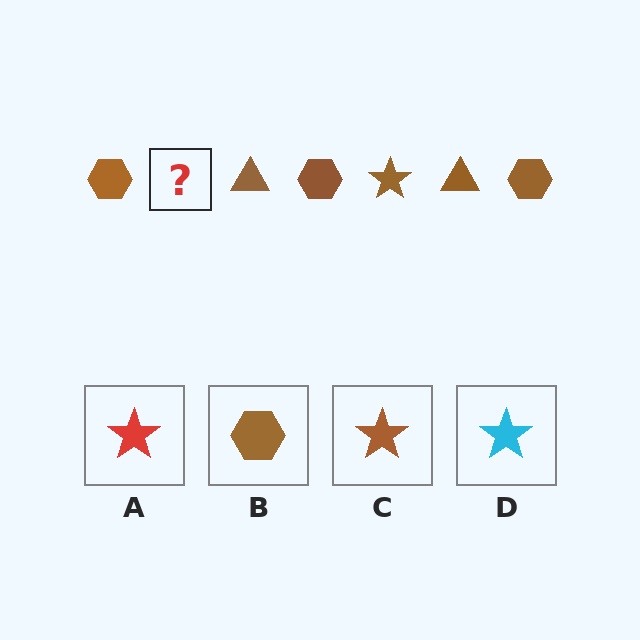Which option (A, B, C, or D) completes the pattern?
C.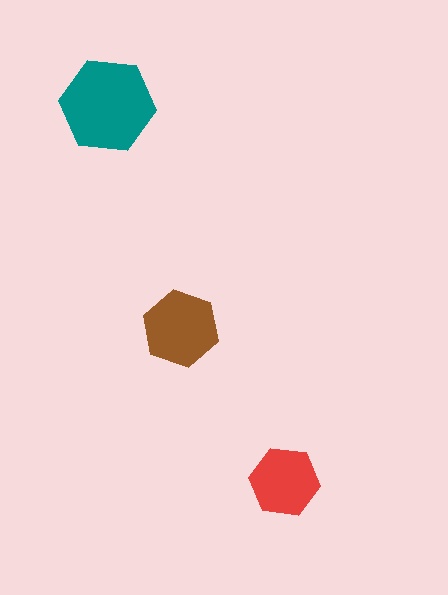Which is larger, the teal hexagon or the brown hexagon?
The teal one.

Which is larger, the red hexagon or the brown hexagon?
The brown one.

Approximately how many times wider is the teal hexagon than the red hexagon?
About 1.5 times wider.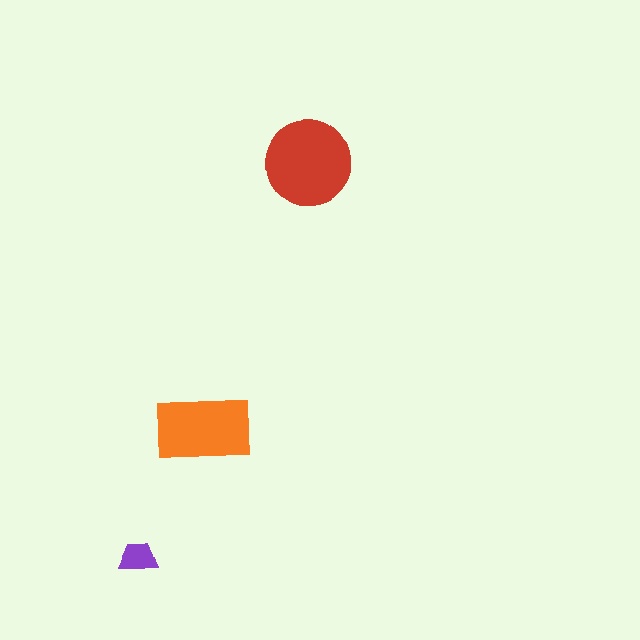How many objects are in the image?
There are 3 objects in the image.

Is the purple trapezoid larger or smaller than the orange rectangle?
Smaller.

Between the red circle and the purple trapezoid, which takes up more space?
The red circle.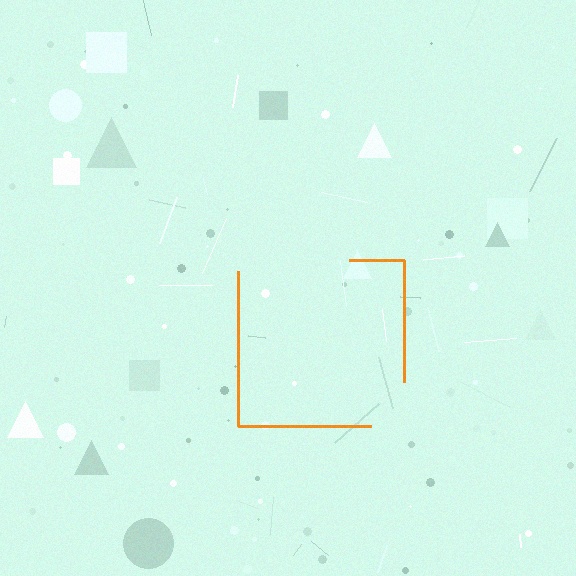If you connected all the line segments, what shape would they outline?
They would outline a square.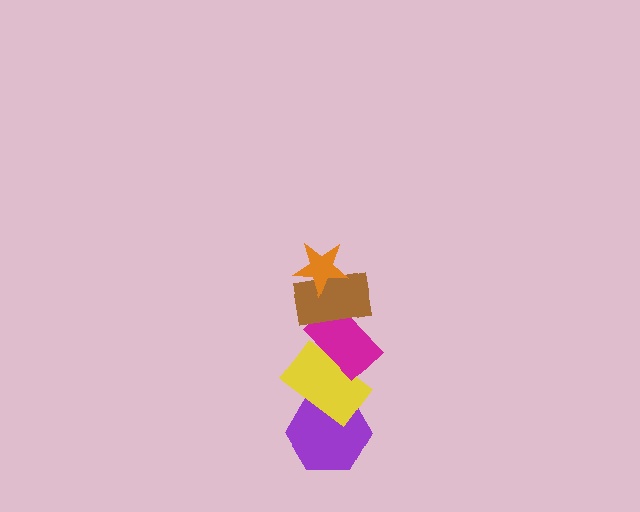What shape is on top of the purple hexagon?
The yellow rectangle is on top of the purple hexagon.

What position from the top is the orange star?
The orange star is 1st from the top.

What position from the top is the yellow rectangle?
The yellow rectangle is 4th from the top.